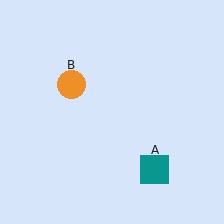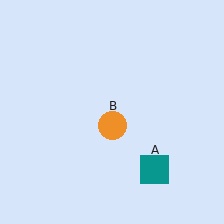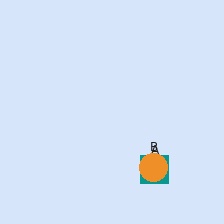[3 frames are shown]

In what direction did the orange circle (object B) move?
The orange circle (object B) moved down and to the right.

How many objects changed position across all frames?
1 object changed position: orange circle (object B).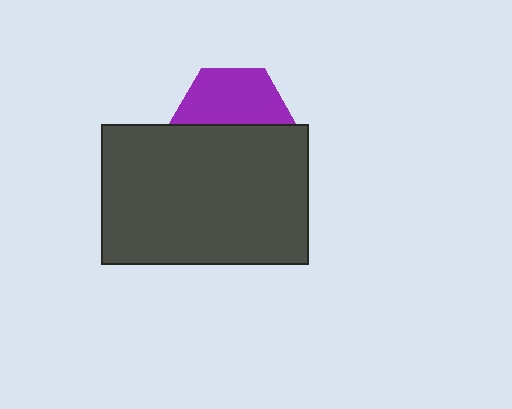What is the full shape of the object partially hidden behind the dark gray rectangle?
The partially hidden object is a purple hexagon.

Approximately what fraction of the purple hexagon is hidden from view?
Roughly 49% of the purple hexagon is hidden behind the dark gray rectangle.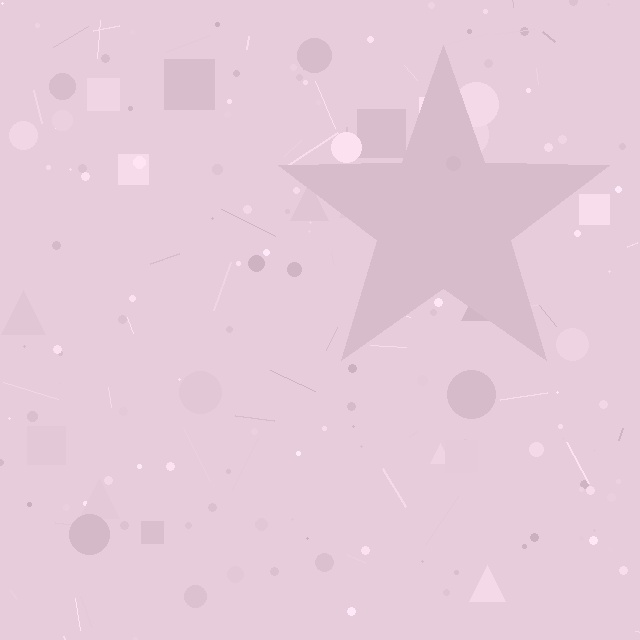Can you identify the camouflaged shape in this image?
The camouflaged shape is a star.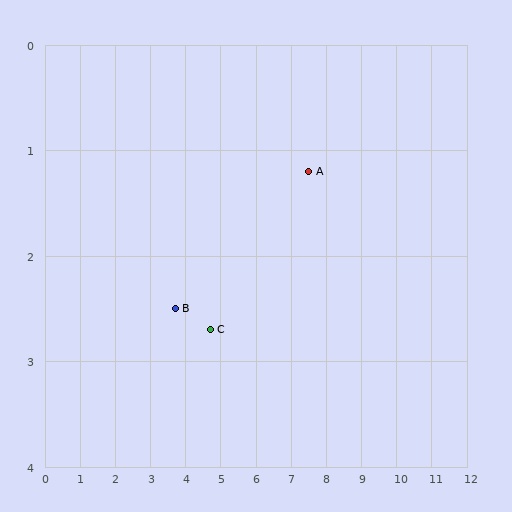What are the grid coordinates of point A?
Point A is at approximately (7.5, 1.2).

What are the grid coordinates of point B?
Point B is at approximately (3.7, 2.5).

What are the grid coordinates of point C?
Point C is at approximately (4.7, 2.7).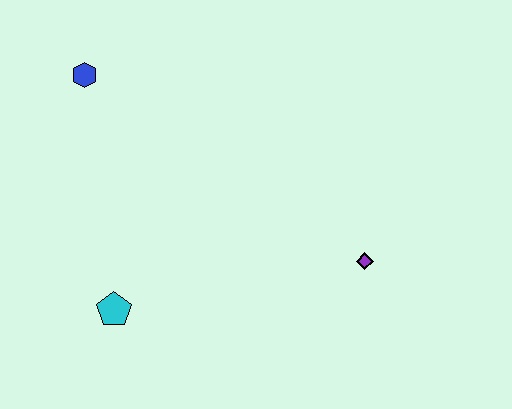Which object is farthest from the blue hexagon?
The purple diamond is farthest from the blue hexagon.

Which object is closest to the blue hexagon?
The cyan pentagon is closest to the blue hexagon.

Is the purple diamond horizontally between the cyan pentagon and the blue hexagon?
No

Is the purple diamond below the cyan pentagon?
No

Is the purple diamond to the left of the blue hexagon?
No